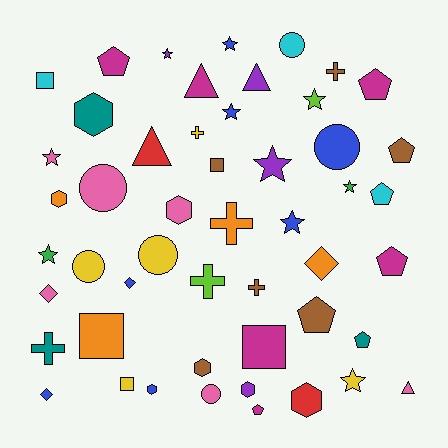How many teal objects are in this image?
There are 3 teal objects.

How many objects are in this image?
There are 50 objects.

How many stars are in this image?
There are 10 stars.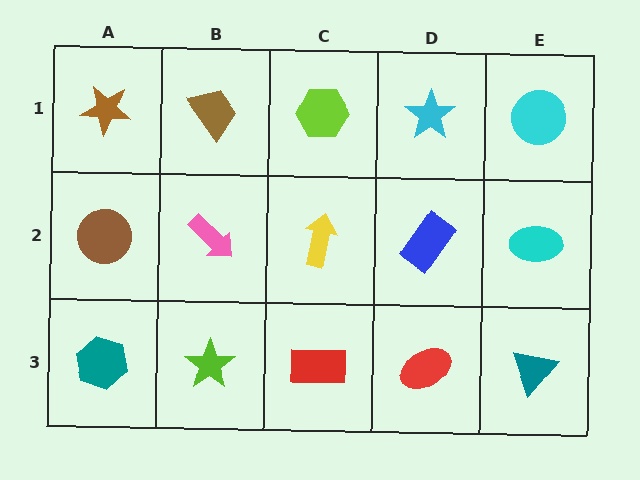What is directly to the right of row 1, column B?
A lime hexagon.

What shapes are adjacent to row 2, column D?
A cyan star (row 1, column D), a red ellipse (row 3, column D), a yellow arrow (row 2, column C), a cyan ellipse (row 2, column E).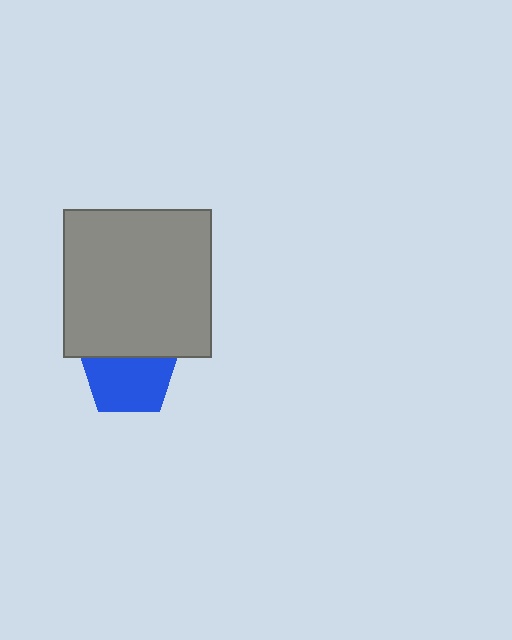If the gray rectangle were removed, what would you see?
You would see the complete blue pentagon.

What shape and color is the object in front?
The object in front is a gray rectangle.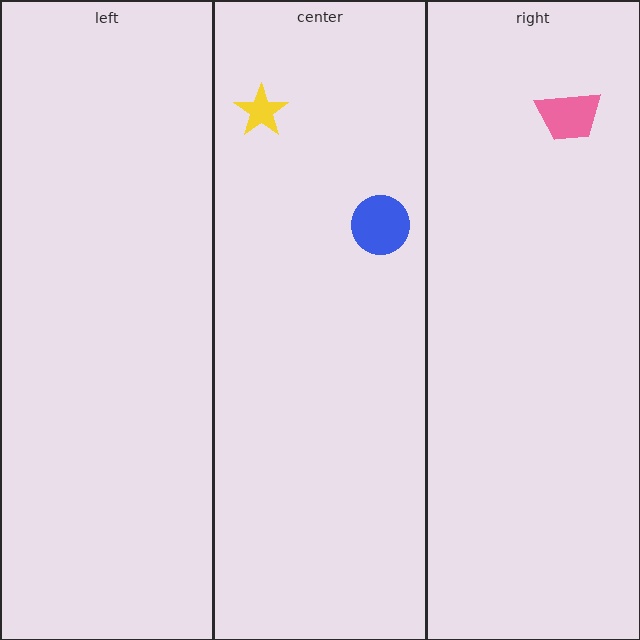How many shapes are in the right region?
1.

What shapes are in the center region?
The yellow star, the blue circle.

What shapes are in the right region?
The pink trapezoid.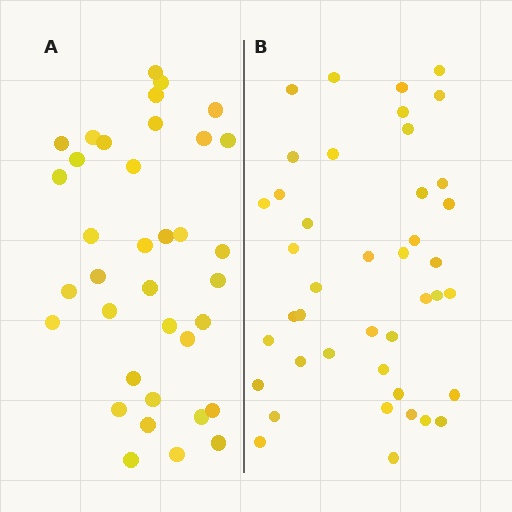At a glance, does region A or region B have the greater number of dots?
Region B (the right region) has more dots.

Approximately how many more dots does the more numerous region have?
Region B has about 6 more dots than region A.